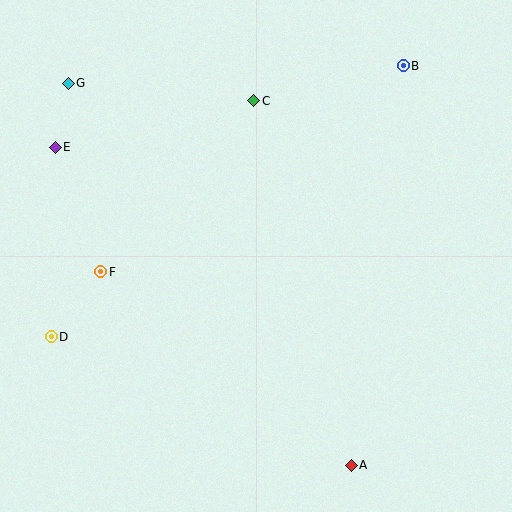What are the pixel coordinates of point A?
Point A is at (351, 465).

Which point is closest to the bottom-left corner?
Point D is closest to the bottom-left corner.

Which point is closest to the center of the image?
Point C at (254, 101) is closest to the center.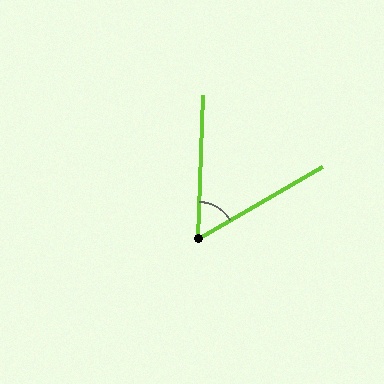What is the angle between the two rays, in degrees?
Approximately 58 degrees.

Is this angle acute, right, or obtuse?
It is acute.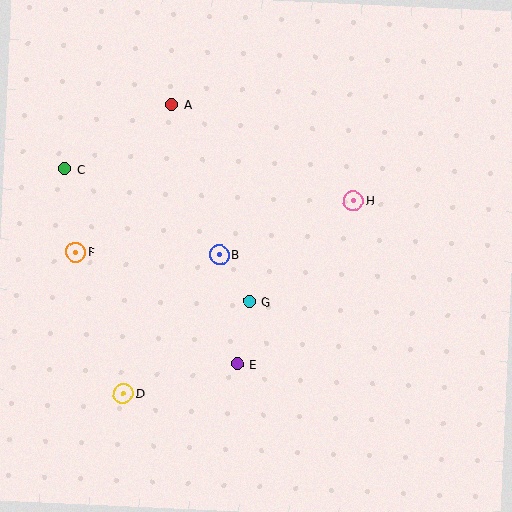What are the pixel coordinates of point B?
Point B is at (219, 255).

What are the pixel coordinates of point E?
Point E is at (237, 364).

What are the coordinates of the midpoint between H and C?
The midpoint between H and C is at (209, 185).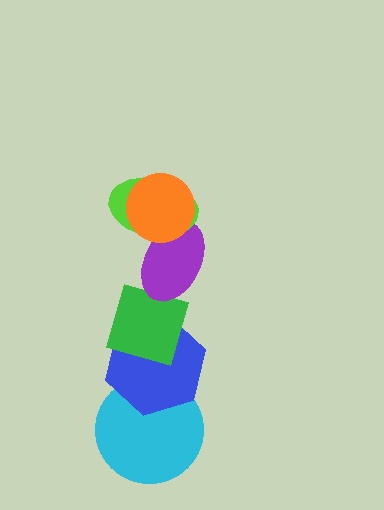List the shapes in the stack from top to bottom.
From top to bottom: the orange circle, the lime ellipse, the purple ellipse, the green diamond, the blue hexagon, the cyan circle.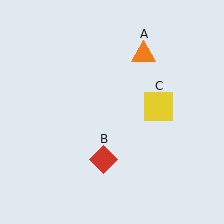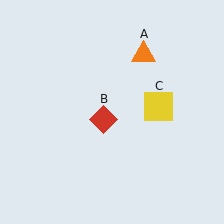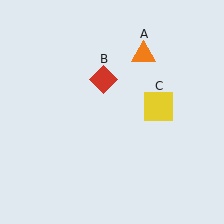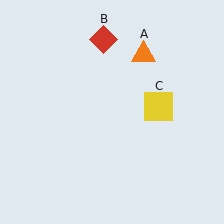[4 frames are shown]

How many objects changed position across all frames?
1 object changed position: red diamond (object B).